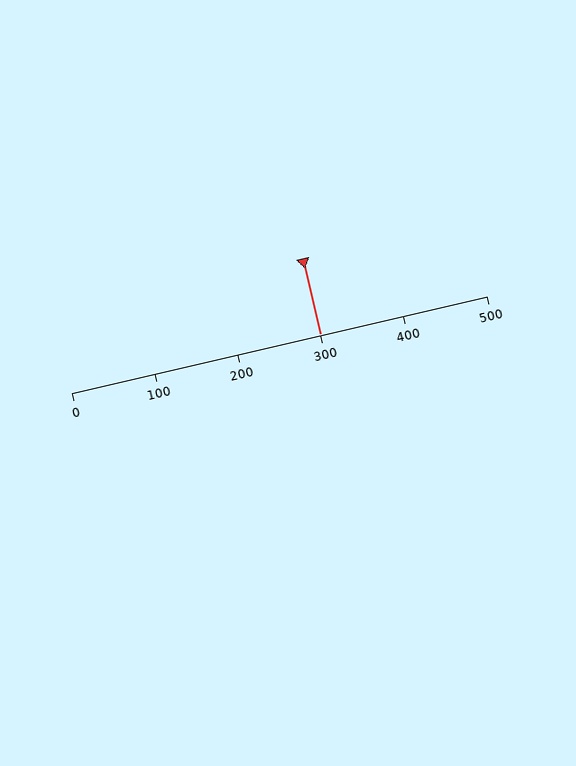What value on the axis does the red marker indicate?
The marker indicates approximately 300.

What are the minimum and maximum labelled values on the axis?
The axis runs from 0 to 500.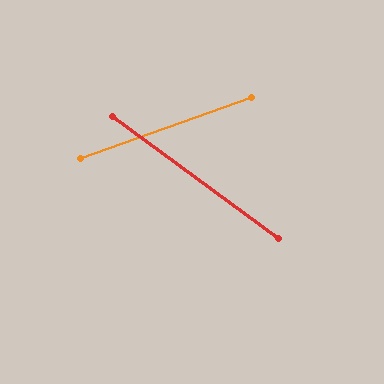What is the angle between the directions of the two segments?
Approximately 56 degrees.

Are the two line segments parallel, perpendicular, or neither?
Neither parallel nor perpendicular — they differ by about 56°.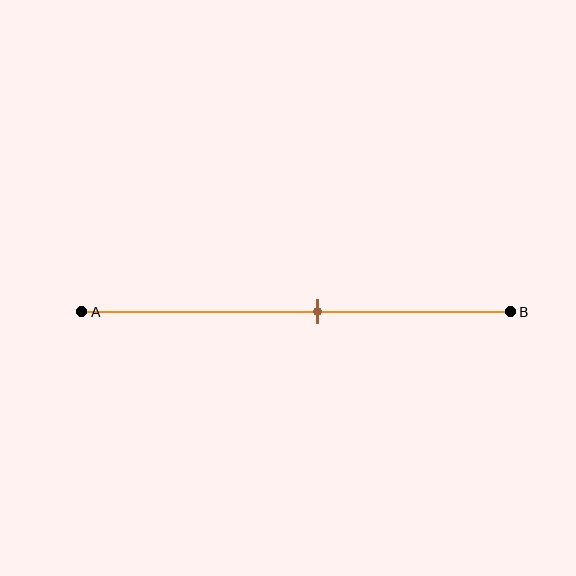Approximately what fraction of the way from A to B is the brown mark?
The brown mark is approximately 55% of the way from A to B.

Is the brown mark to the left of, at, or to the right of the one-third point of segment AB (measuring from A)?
The brown mark is to the right of the one-third point of segment AB.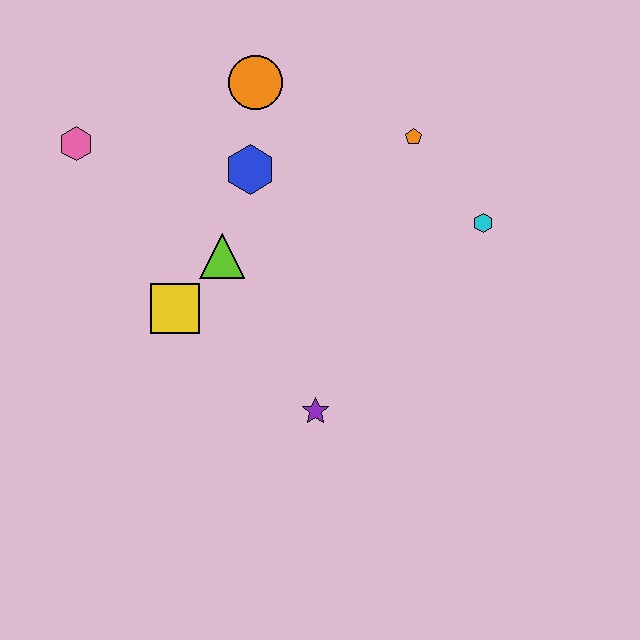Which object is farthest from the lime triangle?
The cyan hexagon is farthest from the lime triangle.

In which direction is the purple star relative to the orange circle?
The purple star is below the orange circle.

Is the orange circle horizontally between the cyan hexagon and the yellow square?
Yes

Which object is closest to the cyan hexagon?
The orange pentagon is closest to the cyan hexagon.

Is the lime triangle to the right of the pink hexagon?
Yes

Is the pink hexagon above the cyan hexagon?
Yes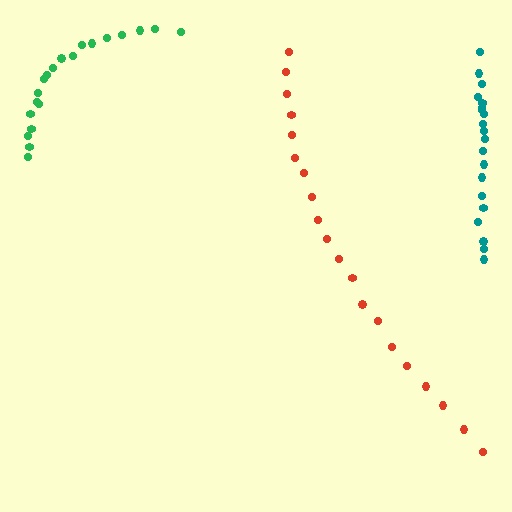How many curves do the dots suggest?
There are 3 distinct paths.